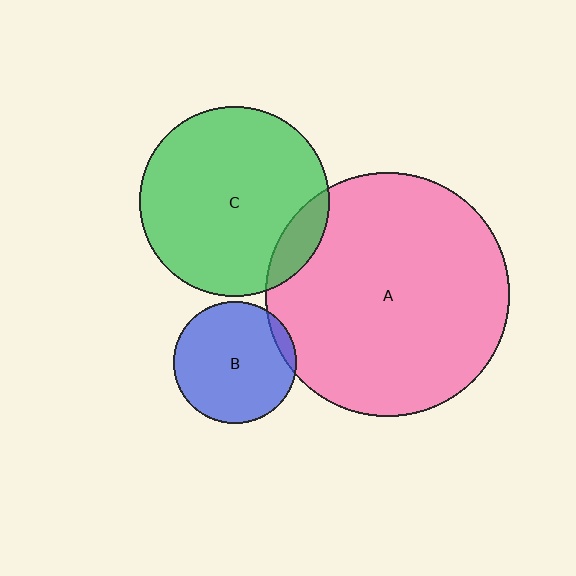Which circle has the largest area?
Circle A (pink).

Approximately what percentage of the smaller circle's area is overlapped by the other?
Approximately 10%.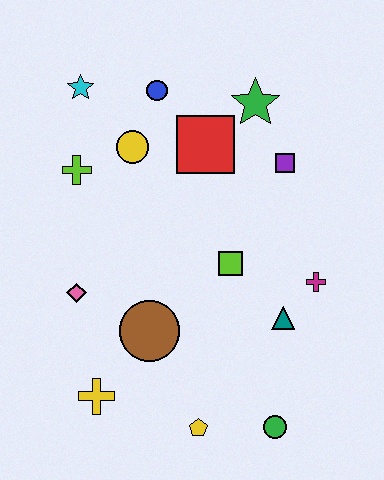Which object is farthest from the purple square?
The yellow cross is farthest from the purple square.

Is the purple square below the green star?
Yes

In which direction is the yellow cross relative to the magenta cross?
The yellow cross is to the left of the magenta cross.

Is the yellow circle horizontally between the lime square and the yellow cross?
Yes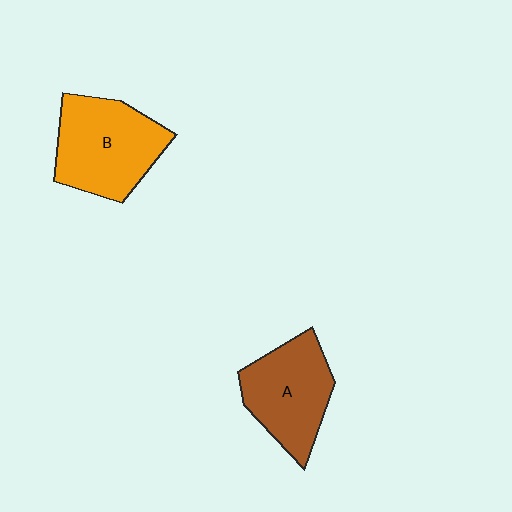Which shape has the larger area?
Shape B (orange).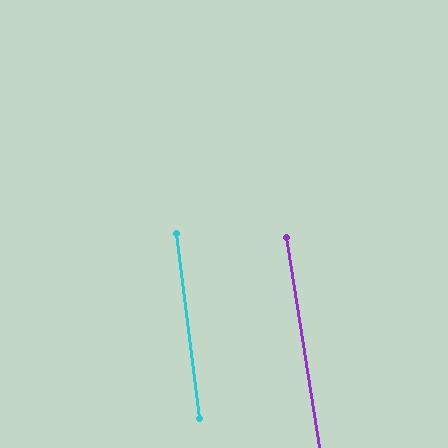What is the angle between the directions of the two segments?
Approximately 2 degrees.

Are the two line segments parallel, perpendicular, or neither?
Parallel — their directions differ by only 2.0°.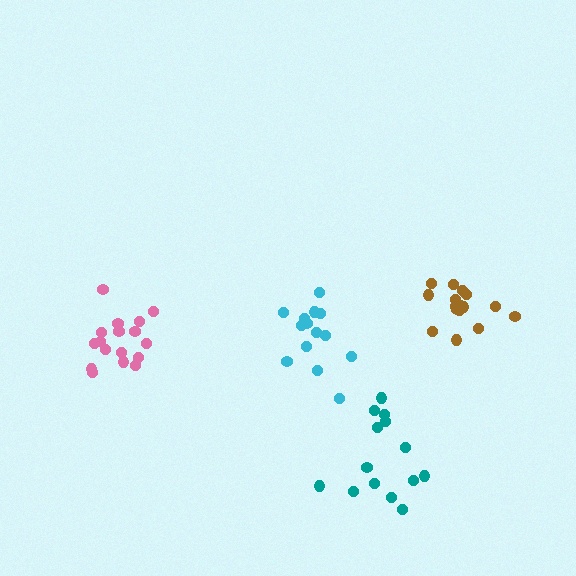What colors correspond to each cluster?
The clusters are colored: cyan, brown, pink, teal.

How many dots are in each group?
Group 1: 14 dots, Group 2: 16 dots, Group 3: 17 dots, Group 4: 14 dots (61 total).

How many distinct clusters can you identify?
There are 4 distinct clusters.